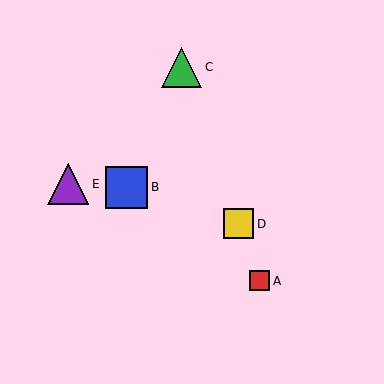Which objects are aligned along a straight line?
Objects A, C, D are aligned along a straight line.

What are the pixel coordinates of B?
Object B is at (127, 187).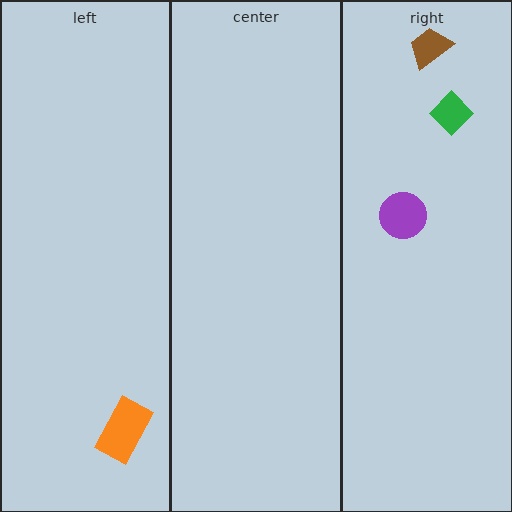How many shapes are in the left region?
1.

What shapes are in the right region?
The green diamond, the brown trapezoid, the purple circle.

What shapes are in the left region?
The orange rectangle.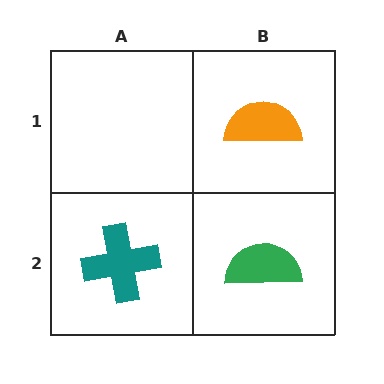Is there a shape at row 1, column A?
No, that cell is empty.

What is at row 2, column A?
A teal cross.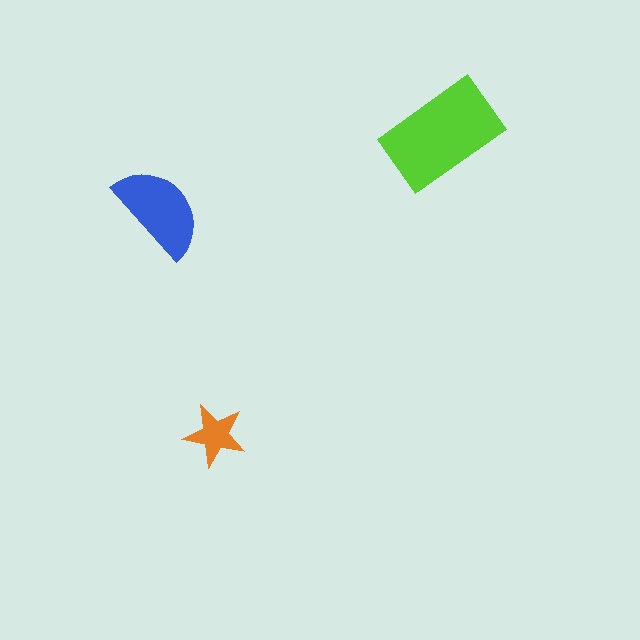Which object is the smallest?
The orange star.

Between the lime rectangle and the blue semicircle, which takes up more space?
The lime rectangle.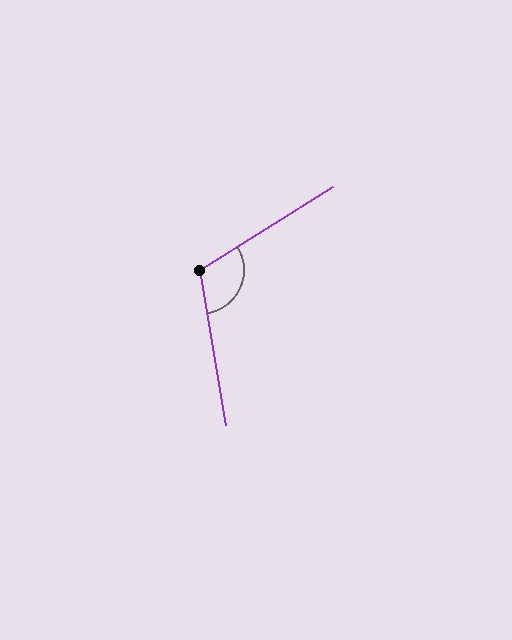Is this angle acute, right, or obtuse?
It is obtuse.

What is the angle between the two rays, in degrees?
Approximately 113 degrees.